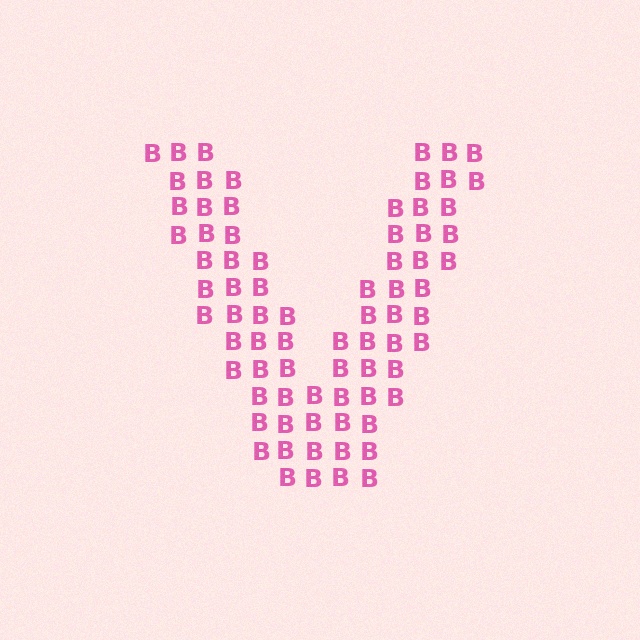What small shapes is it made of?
It is made of small letter B's.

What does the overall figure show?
The overall figure shows the letter V.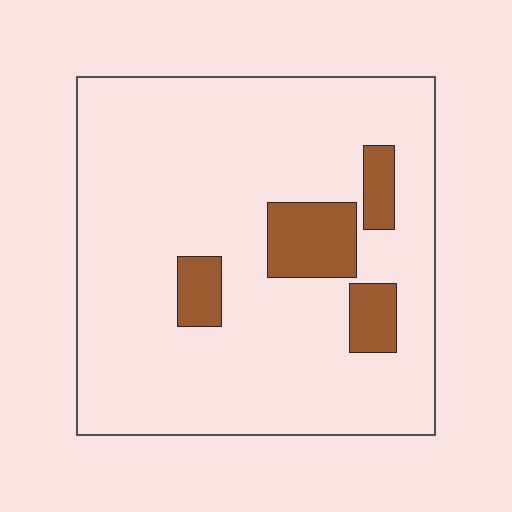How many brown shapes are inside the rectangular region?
4.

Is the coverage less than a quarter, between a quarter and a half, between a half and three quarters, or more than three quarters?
Less than a quarter.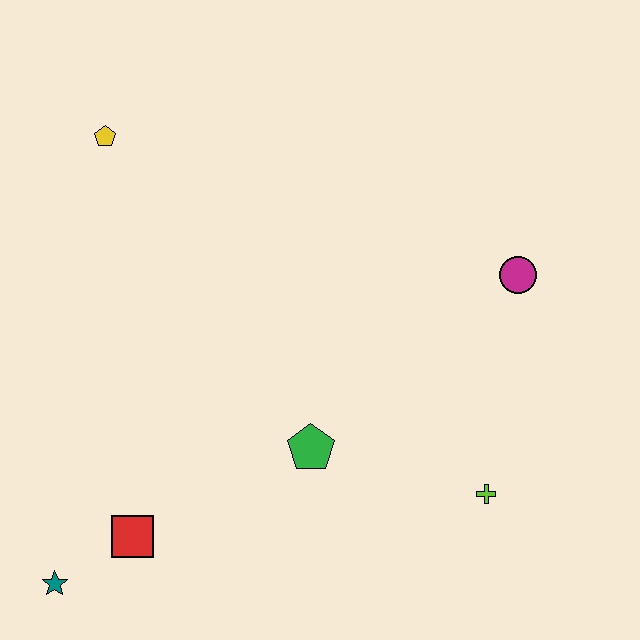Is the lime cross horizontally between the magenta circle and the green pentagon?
Yes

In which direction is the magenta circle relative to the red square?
The magenta circle is to the right of the red square.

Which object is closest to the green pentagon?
The lime cross is closest to the green pentagon.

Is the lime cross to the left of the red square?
No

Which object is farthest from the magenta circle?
The teal star is farthest from the magenta circle.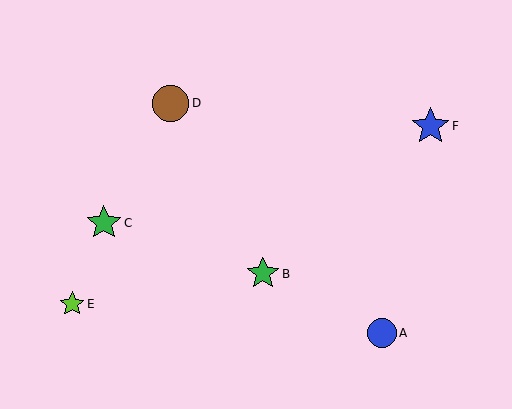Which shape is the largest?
The blue star (labeled F) is the largest.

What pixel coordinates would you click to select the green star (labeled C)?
Click at (104, 223) to select the green star C.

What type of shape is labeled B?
Shape B is a green star.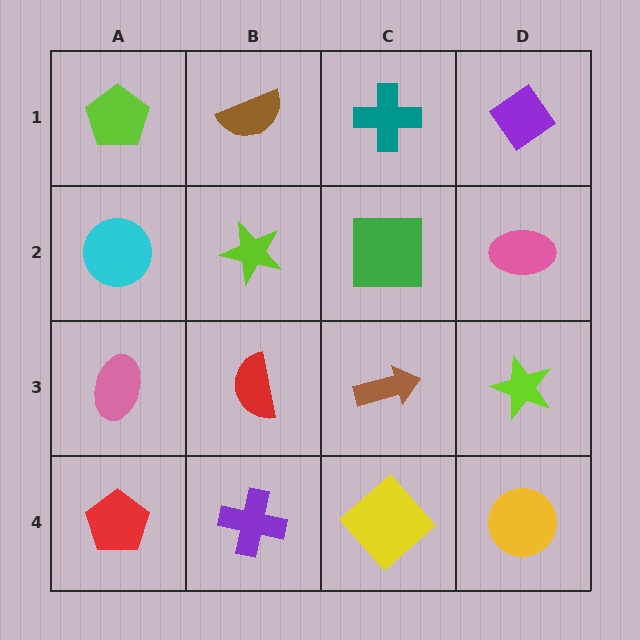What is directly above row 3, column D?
A pink ellipse.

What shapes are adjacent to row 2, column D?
A purple diamond (row 1, column D), a lime star (row 3, column D), a green square (row 2, column C).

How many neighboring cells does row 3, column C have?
4.